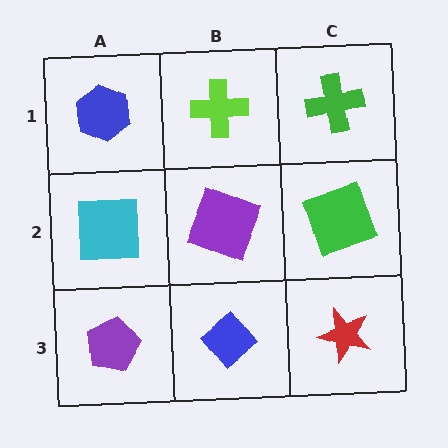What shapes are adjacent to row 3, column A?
A cyan square (row 2, column A), a blue diamond (row 3, column B).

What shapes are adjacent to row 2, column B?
A lime cross (row 1, column B), a blue diamond (row 3, column B), a cyan square (row 2, column A), a green square (row 2, column C).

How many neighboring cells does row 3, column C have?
2.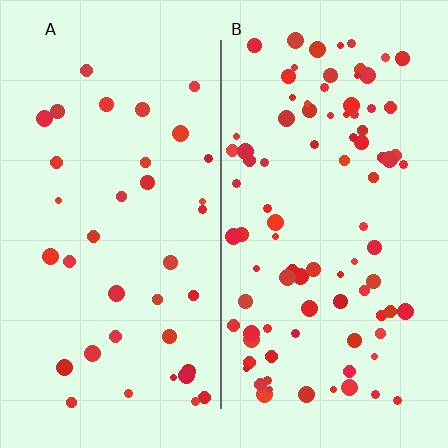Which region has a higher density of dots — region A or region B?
B (the right).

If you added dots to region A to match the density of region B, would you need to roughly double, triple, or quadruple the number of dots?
Approximately double.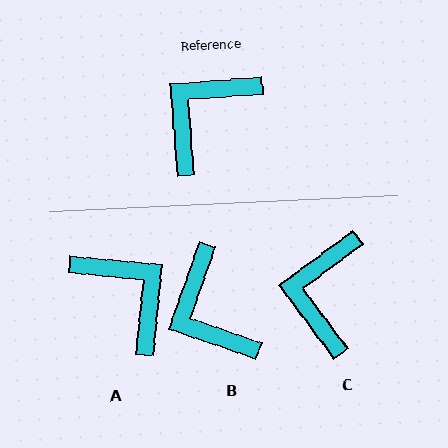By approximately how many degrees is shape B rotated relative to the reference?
Approximately 66 degrees counter-clockwise.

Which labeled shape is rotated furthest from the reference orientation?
A, about 100 degrees away.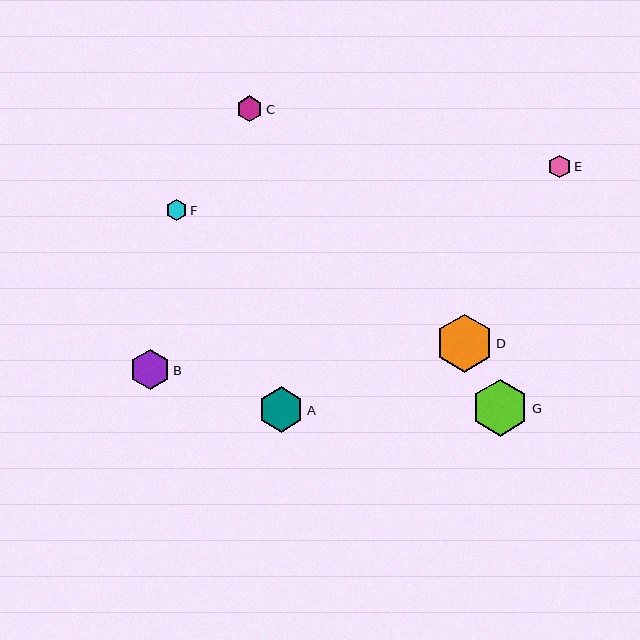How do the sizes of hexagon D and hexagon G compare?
Hexagon D and hexagon G are approximately the same size.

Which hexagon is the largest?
Hexagon D is the largest with a size of approximately 58 pixels.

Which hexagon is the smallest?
Hexagon F is the smallest with a size of approximately 21 pixels.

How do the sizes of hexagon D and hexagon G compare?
Hexagon D and hexagon G are approximately the same size.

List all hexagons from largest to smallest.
From largest to smallest: D, G, A, B, C, E, F.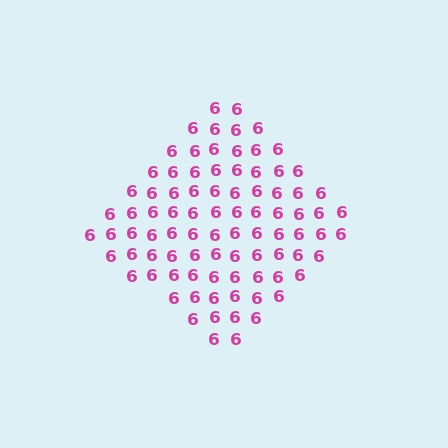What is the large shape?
The large shape is a diamond.